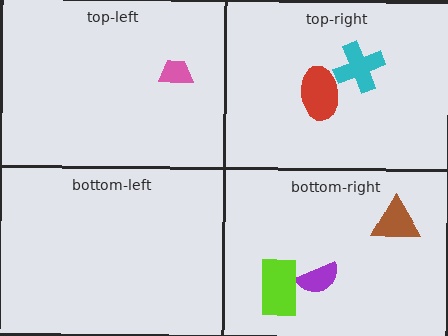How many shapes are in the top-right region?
2.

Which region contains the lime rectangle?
The bottom-right region.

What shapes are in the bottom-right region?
The purple semicircle, the brown triangle, the lime rectangle.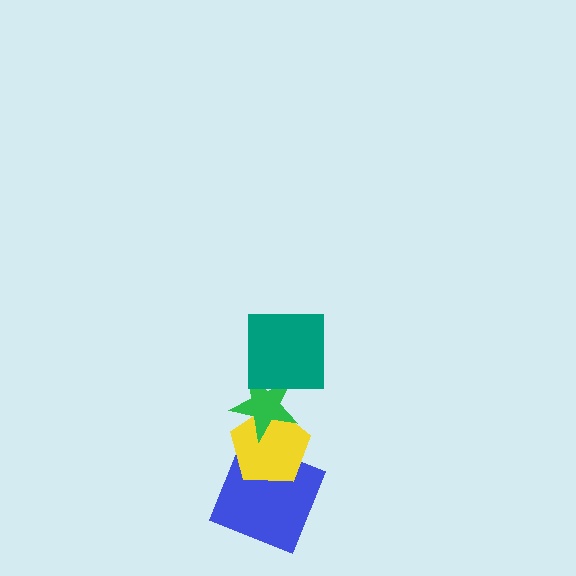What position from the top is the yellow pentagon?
The yellow pentagon is 3rd from the top.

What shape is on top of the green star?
The teal square is on top of the green star.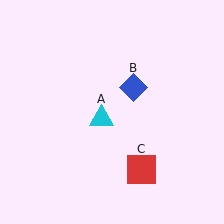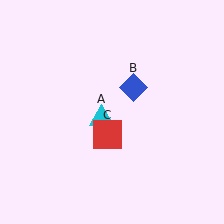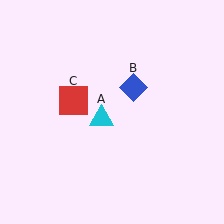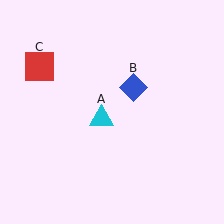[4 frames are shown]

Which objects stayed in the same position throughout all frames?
Cyan triangle (object A) and blue diamond (object B) remained stationary.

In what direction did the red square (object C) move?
The red square (object C) moved up and to the left.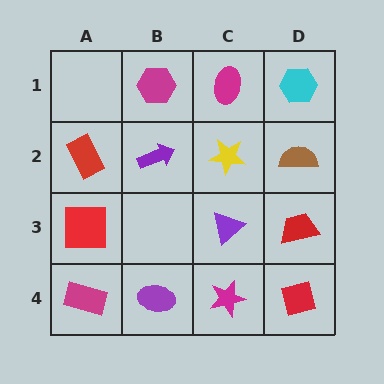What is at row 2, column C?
A yellow star.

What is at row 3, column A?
A red square.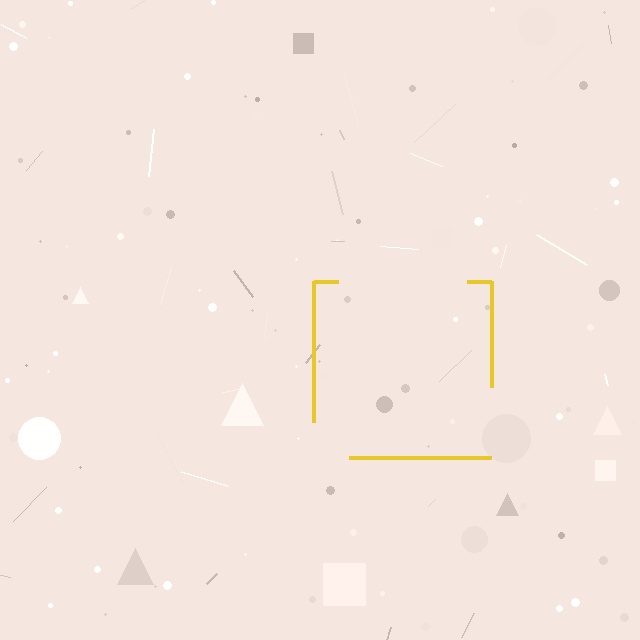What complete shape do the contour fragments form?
The contour fragments form a square.